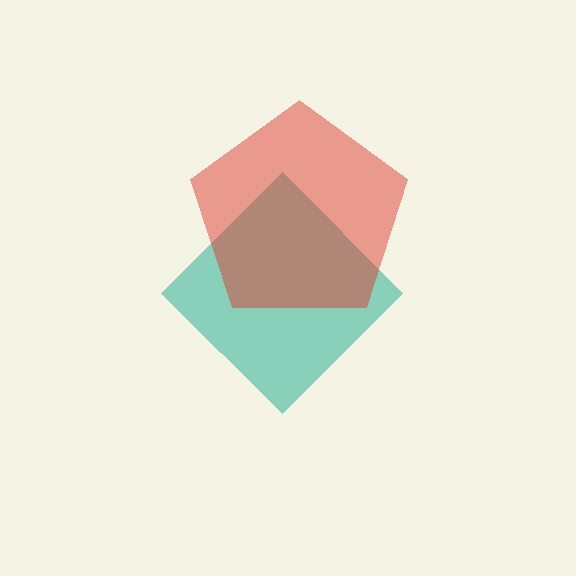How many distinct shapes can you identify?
There are 2 distinct shapes: a teal diamond, a red pentagon.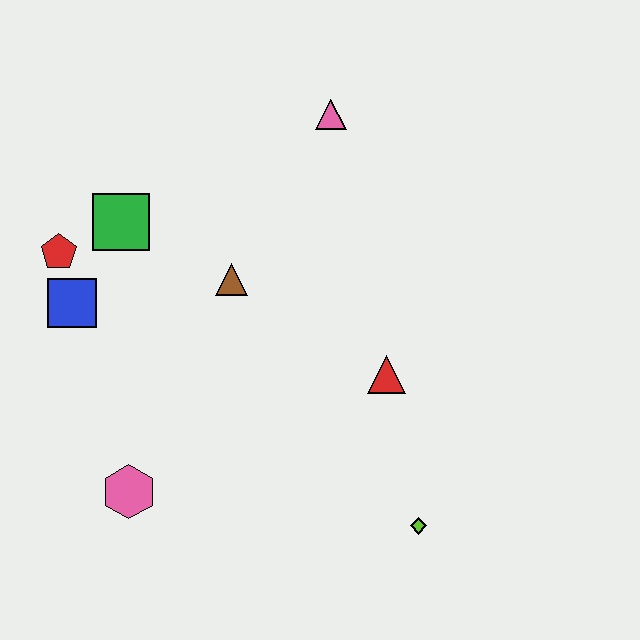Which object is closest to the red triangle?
The lime diamond is closest to the red triangle.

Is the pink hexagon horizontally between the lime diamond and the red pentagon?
Yes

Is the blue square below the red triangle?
No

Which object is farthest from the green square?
The lime diamond is farthest from the green square.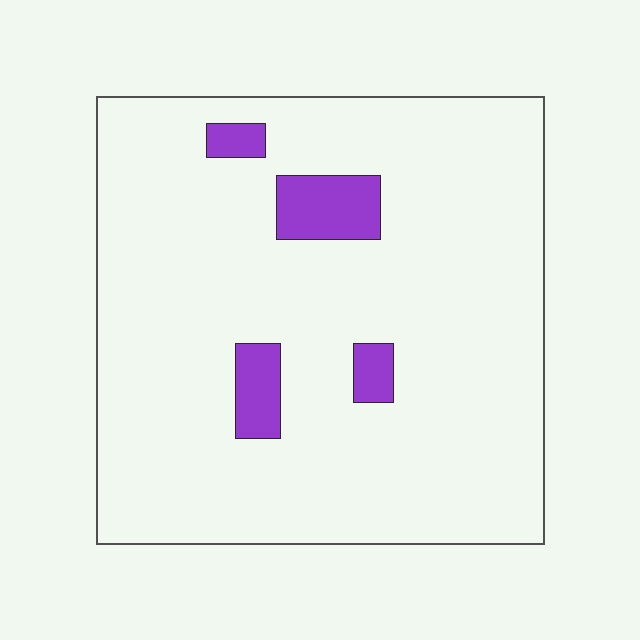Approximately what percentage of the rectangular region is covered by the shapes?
Approximately 10%.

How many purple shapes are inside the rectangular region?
4.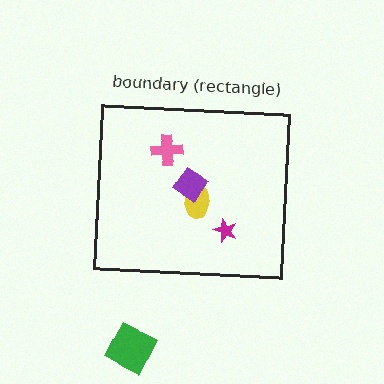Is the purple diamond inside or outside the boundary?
Inside.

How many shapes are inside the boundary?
4 inside, 1 outside.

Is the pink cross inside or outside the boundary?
Inside.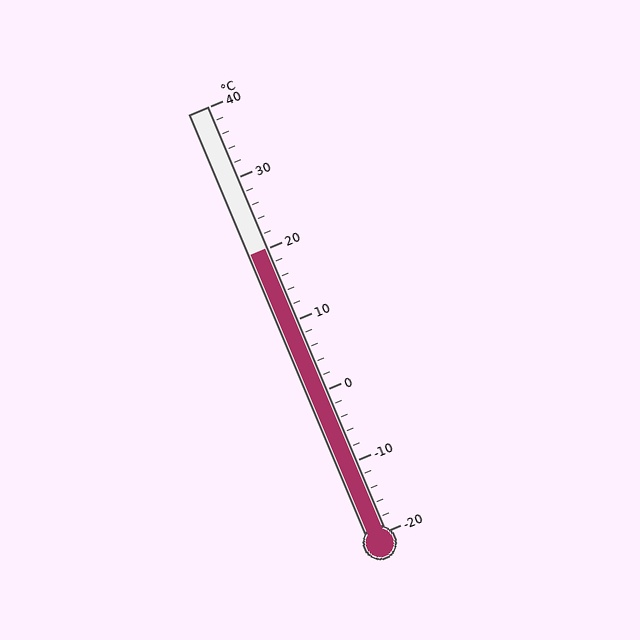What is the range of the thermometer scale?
The thermometer scale ranges from -20°C to 40°C.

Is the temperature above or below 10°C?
The temperature is above 10°C.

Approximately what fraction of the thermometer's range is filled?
The thermometer is filled to approximately 65% of its range.